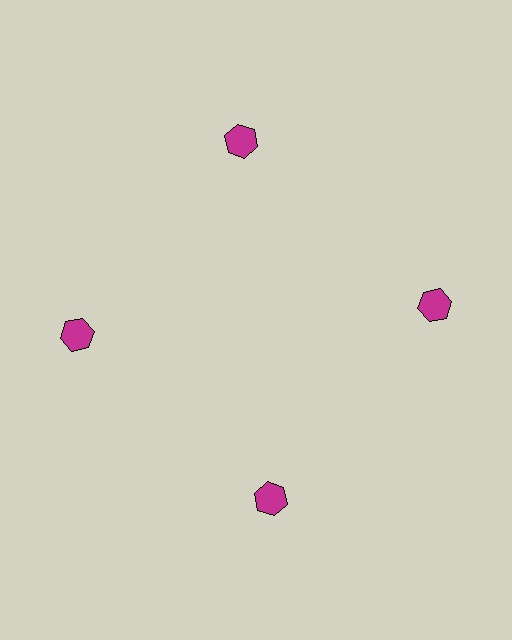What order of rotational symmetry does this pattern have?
This pattern has 4-fold rotational symmetry.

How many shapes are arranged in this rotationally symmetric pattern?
There are 4 shapes, arranged in 4 groups of 1.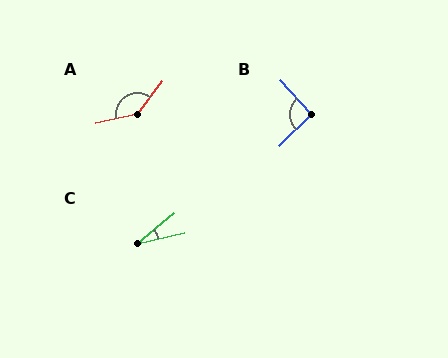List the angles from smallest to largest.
C (27°), B (93°), A (140°).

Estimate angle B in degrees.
Approximately 93 degrees.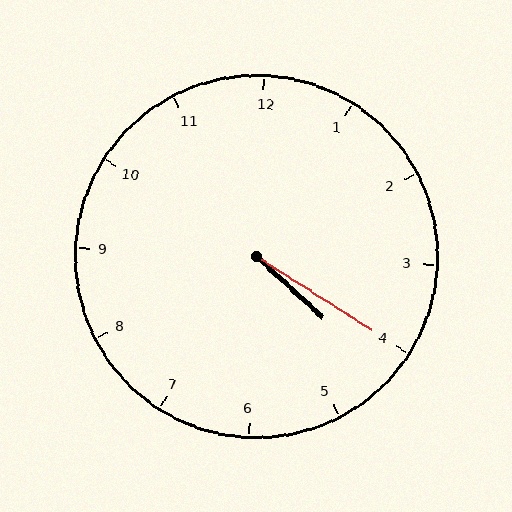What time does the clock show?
4:20.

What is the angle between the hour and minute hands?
Approximately 10 degrees.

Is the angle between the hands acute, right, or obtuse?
It is acute.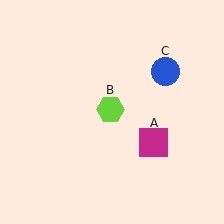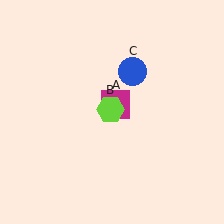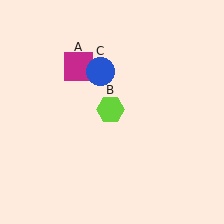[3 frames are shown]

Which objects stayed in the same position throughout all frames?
Lime hexagon (object B) remained stationary.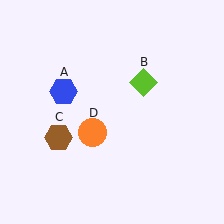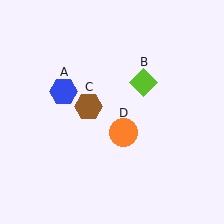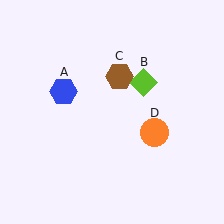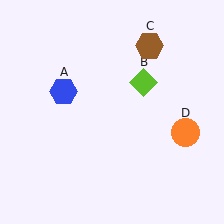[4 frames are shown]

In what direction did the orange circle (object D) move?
The orange circle (object D) moved right.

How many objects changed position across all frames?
2 objects changed position: brown hexagon (object C), orange circle (object D).